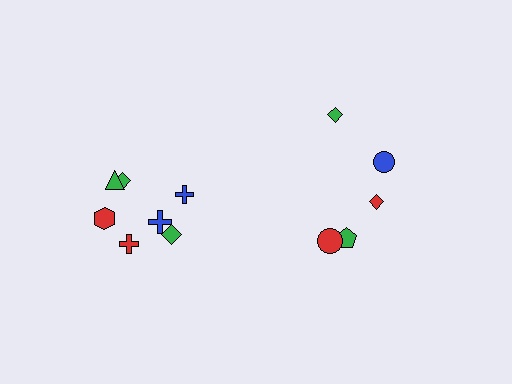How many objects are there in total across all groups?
There are 12 objects.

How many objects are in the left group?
There are 7 objects.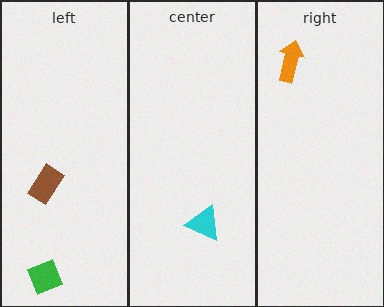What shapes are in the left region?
The brown rectangle, the green diamond.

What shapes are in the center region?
The cyan triangle.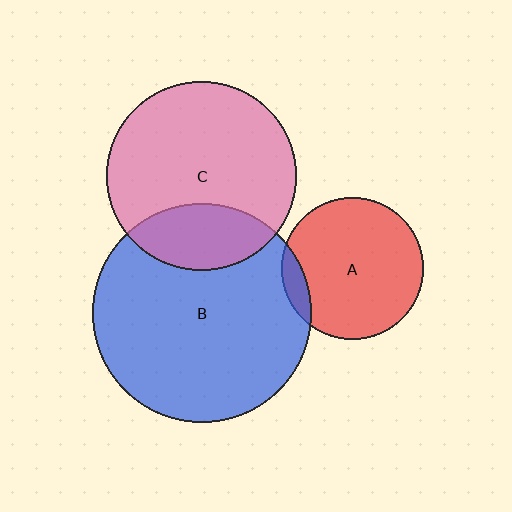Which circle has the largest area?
Circle B (blue).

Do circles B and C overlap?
Yes.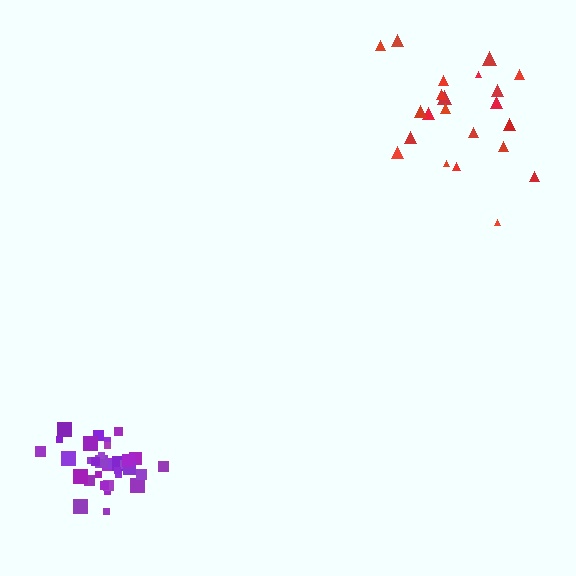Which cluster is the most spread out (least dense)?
Red.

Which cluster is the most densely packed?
Purple.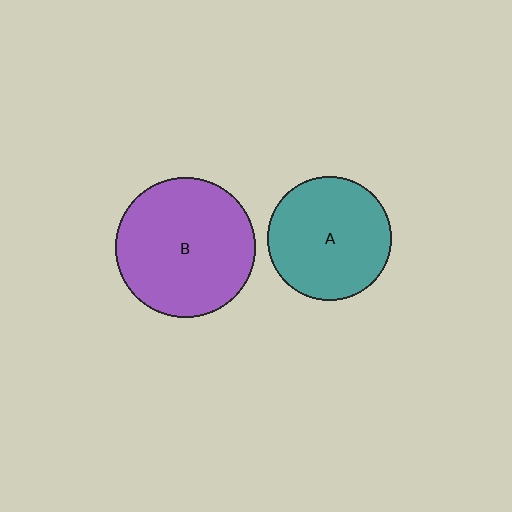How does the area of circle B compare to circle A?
Approximately 1.3 times.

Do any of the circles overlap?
No, none of the circles overlap.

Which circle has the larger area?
Circle B (purple).